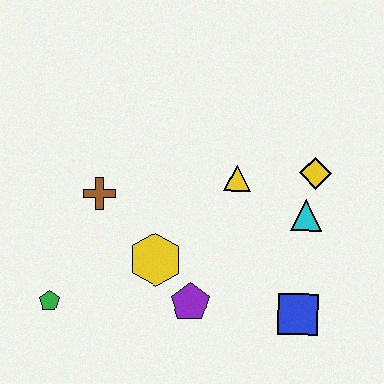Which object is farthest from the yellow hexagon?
The yellow diamond is farthest from the yellow hexagon.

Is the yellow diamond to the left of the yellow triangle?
No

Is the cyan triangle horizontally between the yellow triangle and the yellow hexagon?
No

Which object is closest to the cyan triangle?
The yellow diamond is closest to the cyan triangle.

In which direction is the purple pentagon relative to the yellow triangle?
The purple pentagon is below the yellow triangle.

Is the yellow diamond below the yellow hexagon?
No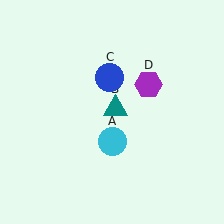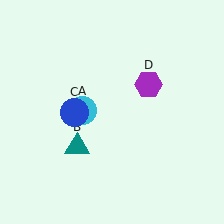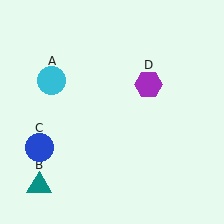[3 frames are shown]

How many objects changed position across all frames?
3 objects changed position: cyan circle (object A), teal triangle (object B), blue circle (object C).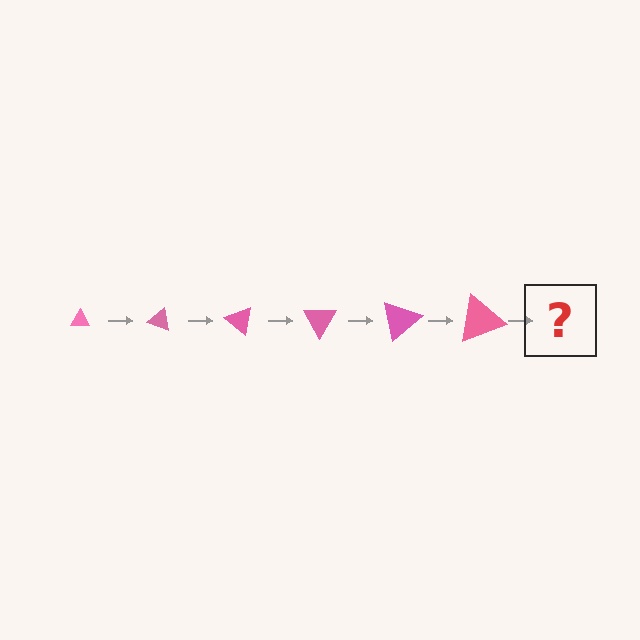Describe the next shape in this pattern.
It should be a triangle, larger than the previous one and rotated 120 degrees from the start.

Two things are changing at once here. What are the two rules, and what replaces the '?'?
The two rules are that the triangle grows larger each step and it rotates 20 degrees each step. The '?' should be a triangle, larger than the previous one and rotated 120 degrees from the start.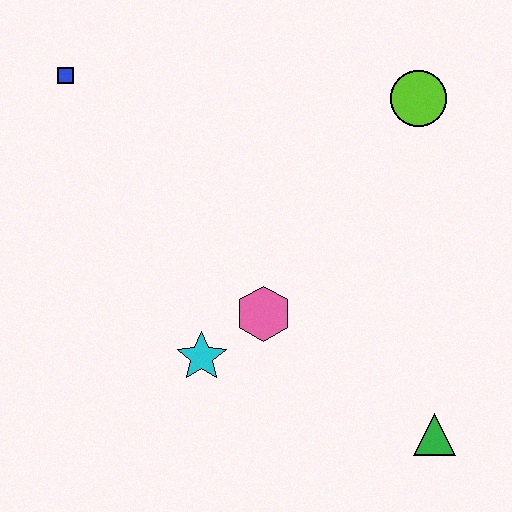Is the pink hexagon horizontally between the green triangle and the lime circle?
No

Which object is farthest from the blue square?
The green triangle is farthest from the blue square.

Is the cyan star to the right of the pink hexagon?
No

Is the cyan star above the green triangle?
Yes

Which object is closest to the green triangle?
The pink hexagon is closest to the green triangle.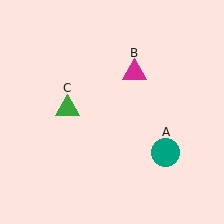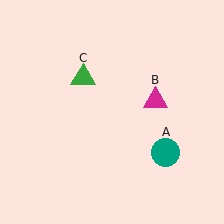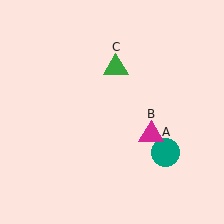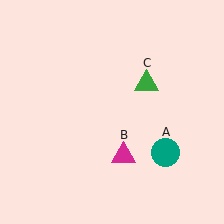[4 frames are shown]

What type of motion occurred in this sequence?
The magenta triangle (object B), green triangle (object C) rotated clockwise around the center of the scene.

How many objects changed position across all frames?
2 objects changed position: magenta triangle (object B), green triangle (object C).